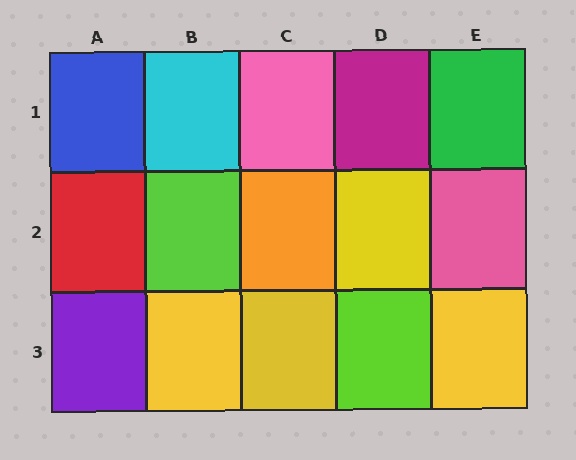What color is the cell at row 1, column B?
Cyan.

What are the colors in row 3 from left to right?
Purple, yellow, yellow, lime, yellow.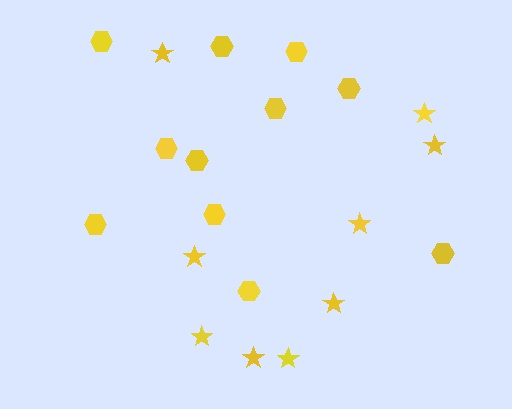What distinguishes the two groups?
There are 2 groups: one group of hexagons (11) and one group of stars (9).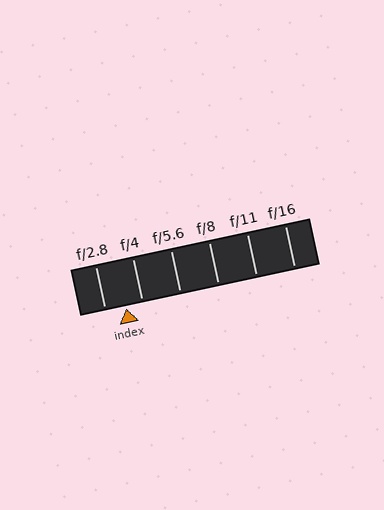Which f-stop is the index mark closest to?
The index mark is closest to f/4.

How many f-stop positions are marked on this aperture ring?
There are 6 f-stop positions marked.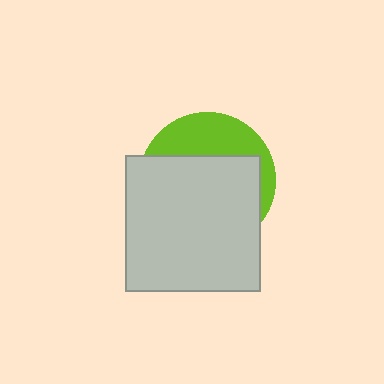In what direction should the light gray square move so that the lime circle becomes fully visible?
The light gray square should move down. That is the shortest direction to clear the overlap and leave the lime circle fully visible.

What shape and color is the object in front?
The object in front is a light gray square.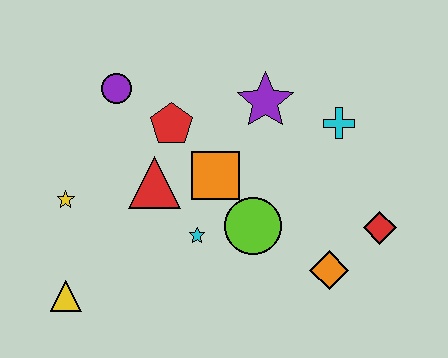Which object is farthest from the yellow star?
The red diamond is farthest from the yellow star.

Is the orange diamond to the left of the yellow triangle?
No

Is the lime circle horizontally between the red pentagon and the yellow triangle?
No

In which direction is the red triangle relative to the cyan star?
The red triangle is above the cyan star.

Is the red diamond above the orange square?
No